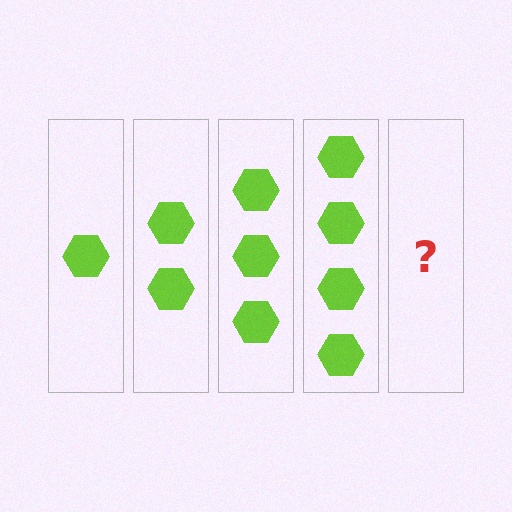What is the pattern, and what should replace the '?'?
The pattern is that each step adds one more hexagon. The '?' should be 5 hexagons.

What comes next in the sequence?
The next element should be 5 hexagons.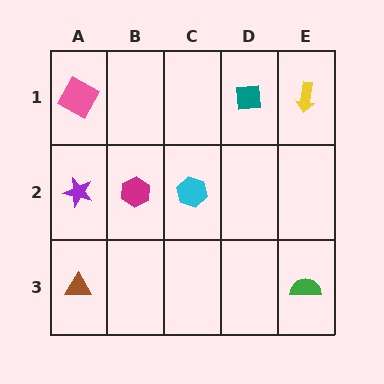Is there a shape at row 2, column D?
No, that cell is empty.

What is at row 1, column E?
A yellow arrow.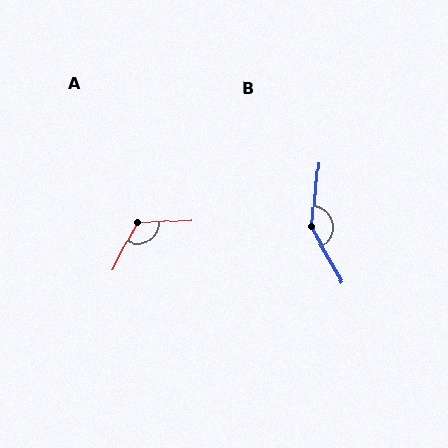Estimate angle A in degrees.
Approximately 120 degrees.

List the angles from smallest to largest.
A (120°), B (145°).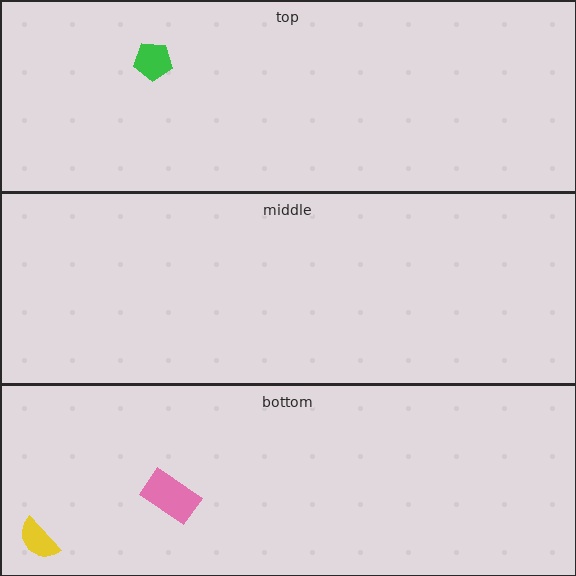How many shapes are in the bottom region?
2.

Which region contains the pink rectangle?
The bottom region.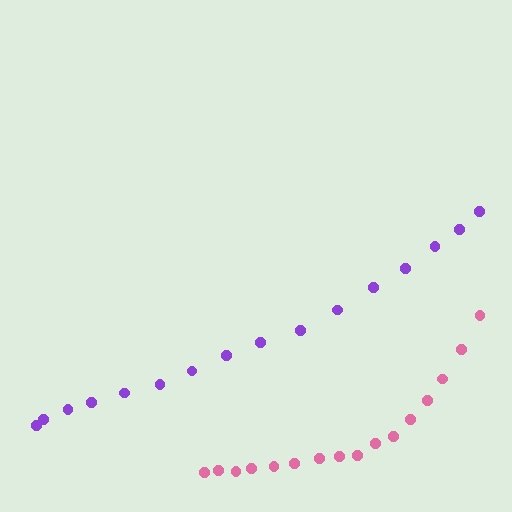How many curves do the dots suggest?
There are 2 distinct paths.